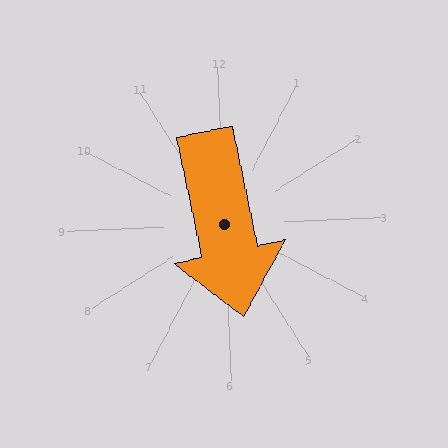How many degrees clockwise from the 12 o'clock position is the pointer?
Approximately 171 degrees.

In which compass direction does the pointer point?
South.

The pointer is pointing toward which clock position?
Roughly 6 o'clock.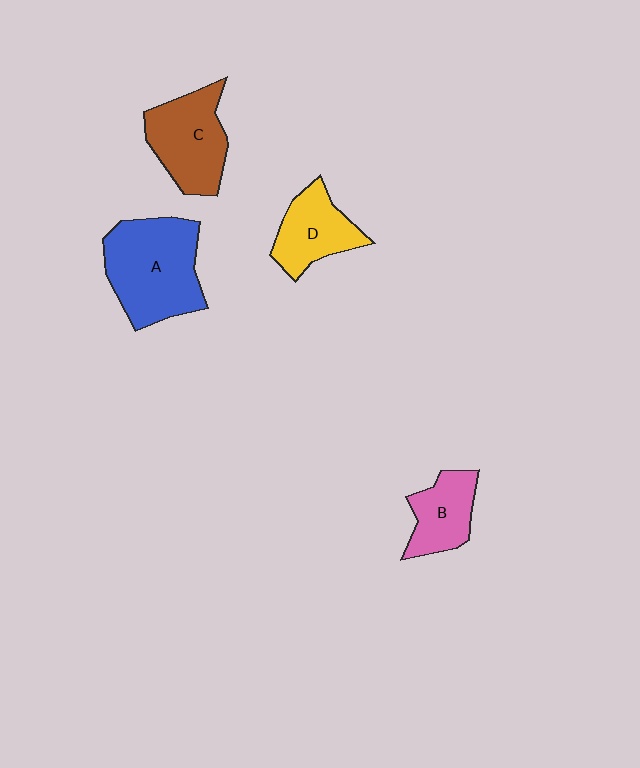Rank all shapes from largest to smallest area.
From largest to smallest: A (blue), C (brown), D (yellow), B (pink).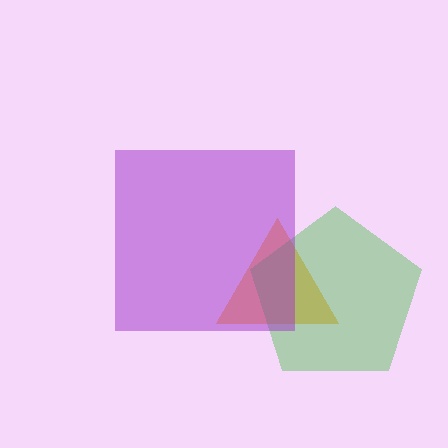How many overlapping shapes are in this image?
There are 3 overlapping shapes in the image.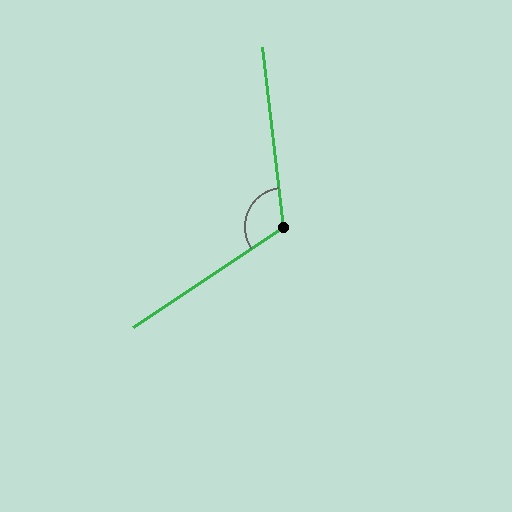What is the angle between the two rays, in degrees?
Approximately 117 degrees.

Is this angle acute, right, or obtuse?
It is obtuse.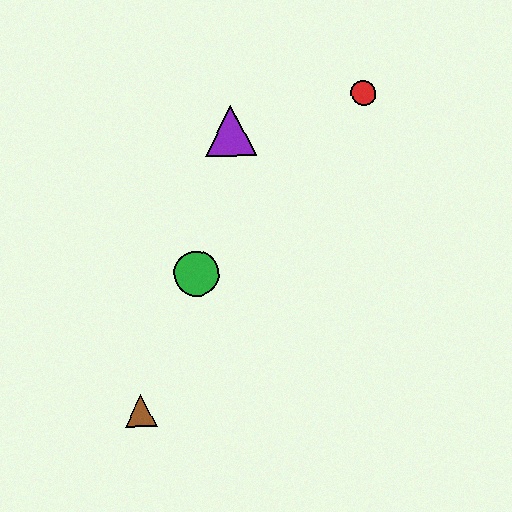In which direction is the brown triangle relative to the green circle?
The brown triangle is below the green circle.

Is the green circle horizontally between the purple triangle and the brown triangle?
Yes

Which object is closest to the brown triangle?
The green circle is closest to the brown triangle.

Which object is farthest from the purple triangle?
The brown triangle is farthest from the purple triangle.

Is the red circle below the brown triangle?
No